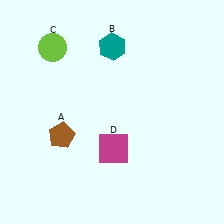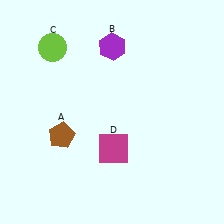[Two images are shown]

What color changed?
The hexagon (B) changed from teal in Image 1 to purple in Image 2.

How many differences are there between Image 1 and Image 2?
There is 1 difference between the two images.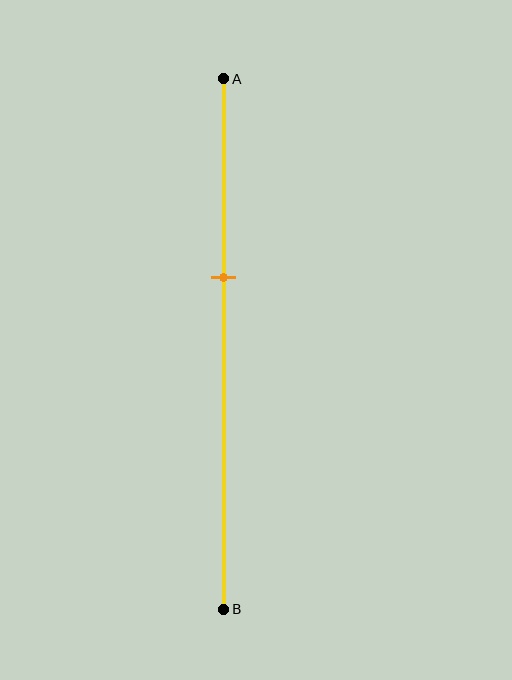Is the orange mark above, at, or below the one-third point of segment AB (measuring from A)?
The orange mark is below the one-third point of segment AB.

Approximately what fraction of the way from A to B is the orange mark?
The orange mark is approximately 35% of the way from A to B.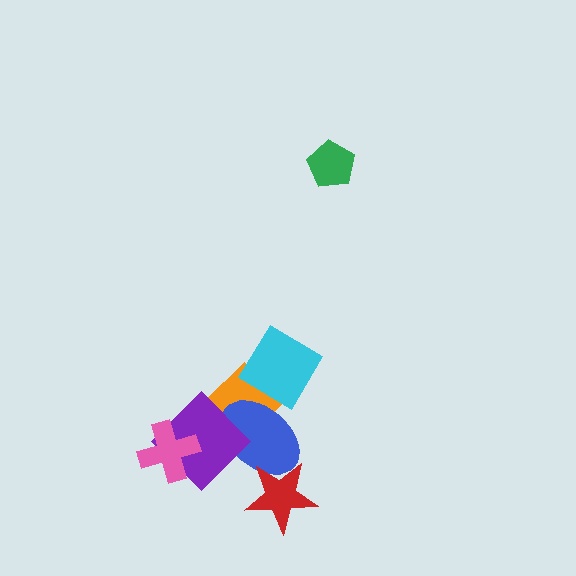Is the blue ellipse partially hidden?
Yes, it is partially covered by another shape.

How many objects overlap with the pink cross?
1 object overlaps with the pink cross.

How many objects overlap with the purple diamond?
3 objects overlap with the purple diamond.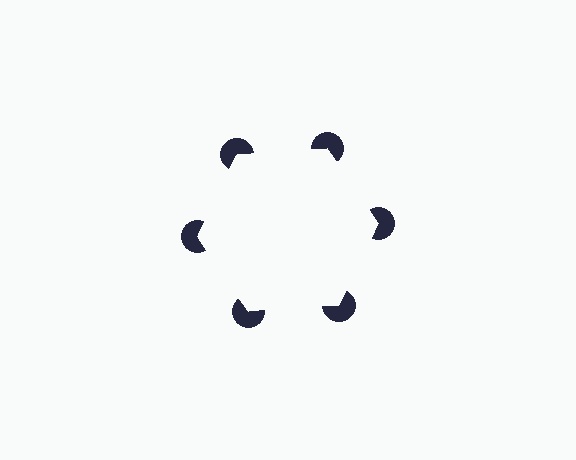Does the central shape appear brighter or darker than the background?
It typically appears slightly brighter than the background, even though no actual brightness change is drawn.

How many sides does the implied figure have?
6 sides.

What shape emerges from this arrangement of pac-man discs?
An illusory hexagon — its edges are inferred from the aligned wedge cuts in the pac-man discs, not physically drawn.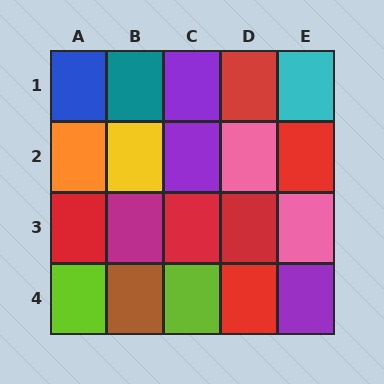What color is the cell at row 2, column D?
Pink.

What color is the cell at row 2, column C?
Purple.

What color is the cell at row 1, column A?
Blue.